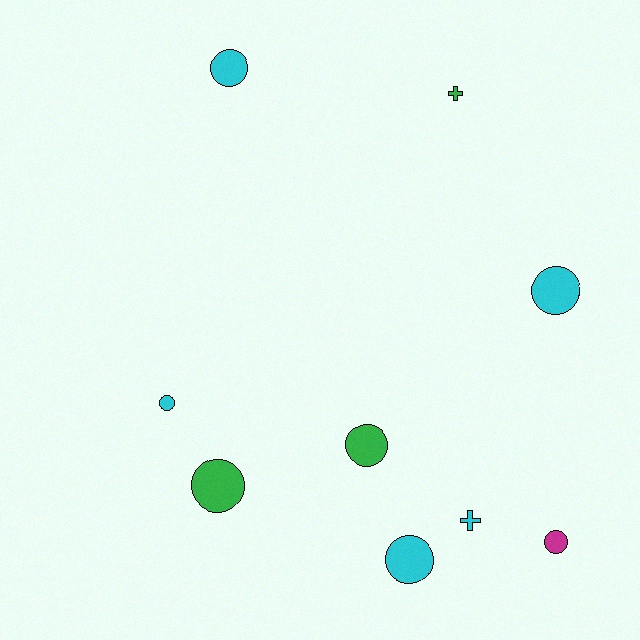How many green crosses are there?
There is 1 green cross.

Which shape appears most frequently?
Circle, with 7 objects.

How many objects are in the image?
There are 9 objects.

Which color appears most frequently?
Cyan, with 5 objects.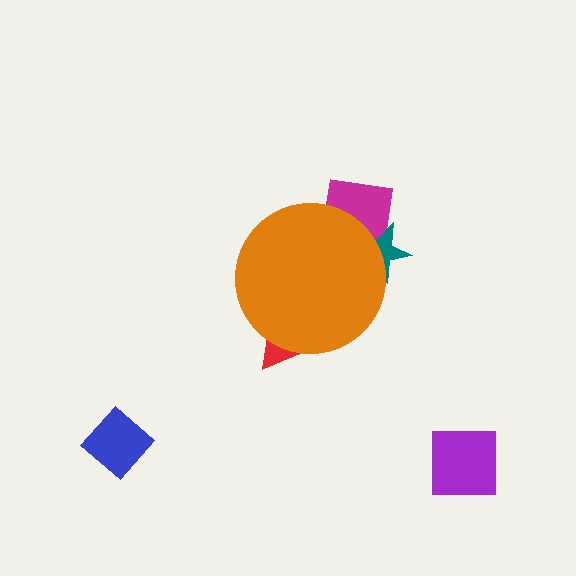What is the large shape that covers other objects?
An orange circle.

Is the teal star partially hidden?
Yes, the teal star is partially hidden behind the orange circle.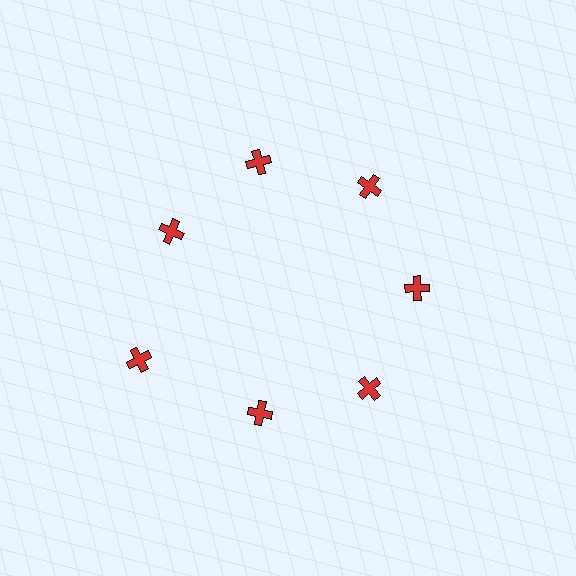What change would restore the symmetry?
The symmetry would be restored by moving it inward, back onto the ring so that all 7 crosses sit at equal angles and equal distance from the center.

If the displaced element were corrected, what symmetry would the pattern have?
It would have 7-fold rotational symmetry — the pattern would map onto itself every 51 degrees.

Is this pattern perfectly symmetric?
No. The 7 red crosses are arranged in a ring, but one element near the 8 o'clock position is pushed outward from the center, breaking the 7-fold rotational symmetry.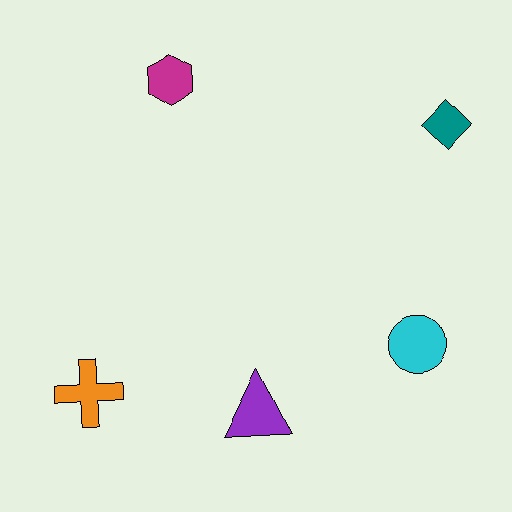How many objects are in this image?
There are 5 objects.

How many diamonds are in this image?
There is 1 diamond.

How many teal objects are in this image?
There is 1 teal object.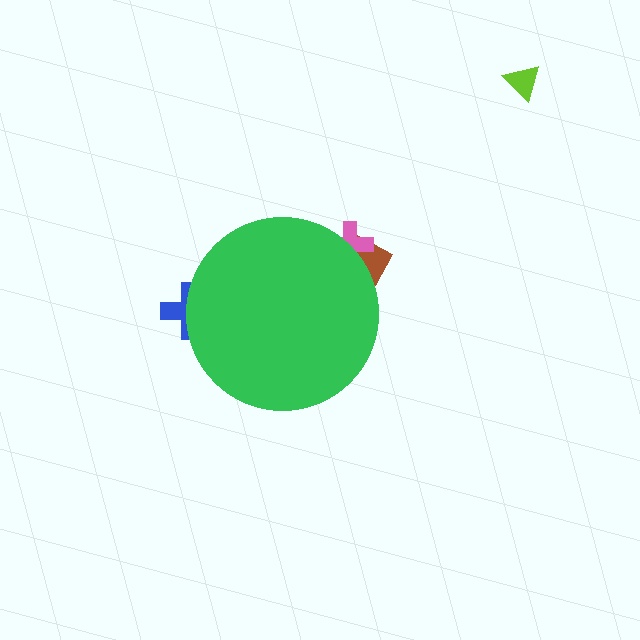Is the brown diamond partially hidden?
Yes, the brown diamond is partially hidden behind the green circle.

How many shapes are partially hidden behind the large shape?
3 shapes are partially hidden.